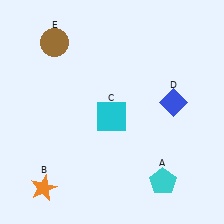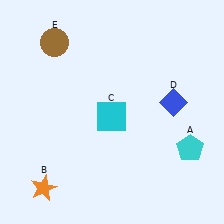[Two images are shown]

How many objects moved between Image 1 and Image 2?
1 object moved between the two images.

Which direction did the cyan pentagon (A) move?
The cyan pentagon (A) moved up.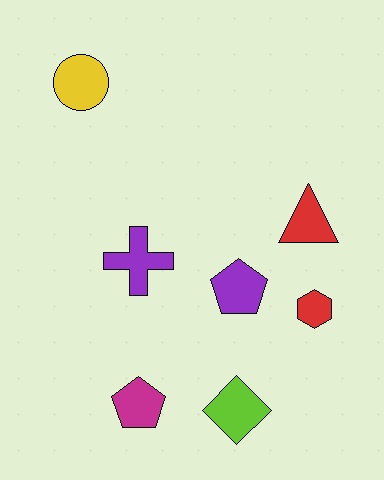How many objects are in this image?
There are 7 objects.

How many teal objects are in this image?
There are no teal objects.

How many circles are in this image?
There is 1 circle.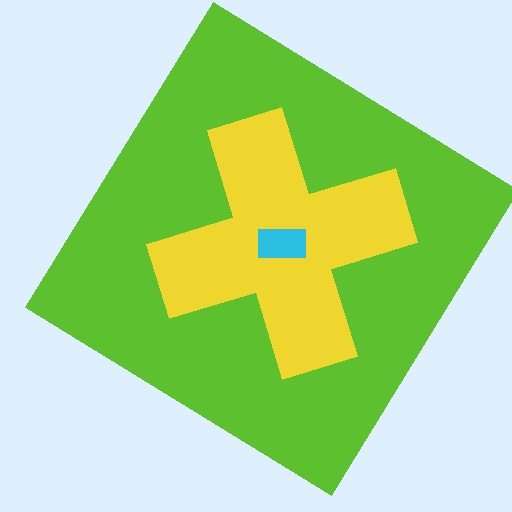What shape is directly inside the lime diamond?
The yellow cross.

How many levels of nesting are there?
3.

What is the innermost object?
The cyan rectangle.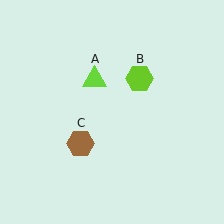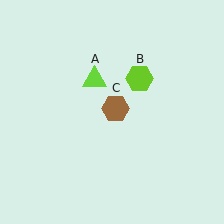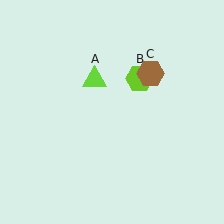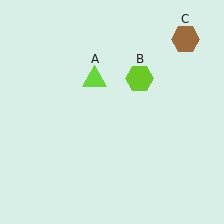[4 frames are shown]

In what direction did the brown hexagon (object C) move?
The brown hexagon (object C) moved up and to the right.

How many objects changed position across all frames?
1 object changed position: brown hexagon (object C).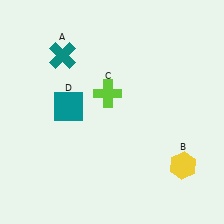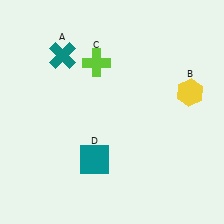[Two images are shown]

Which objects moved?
The objects that moved are: the yellow hexagon (B), the lime cross (C), the teal square (D).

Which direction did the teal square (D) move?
The teal square (D) moved down.